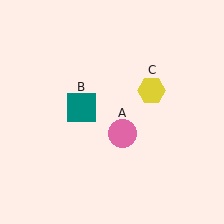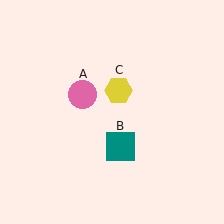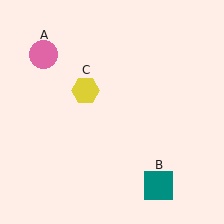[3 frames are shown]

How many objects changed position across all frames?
3 objects changed position: pink circle (object A), teal square (object B), yellow hexagon (object C).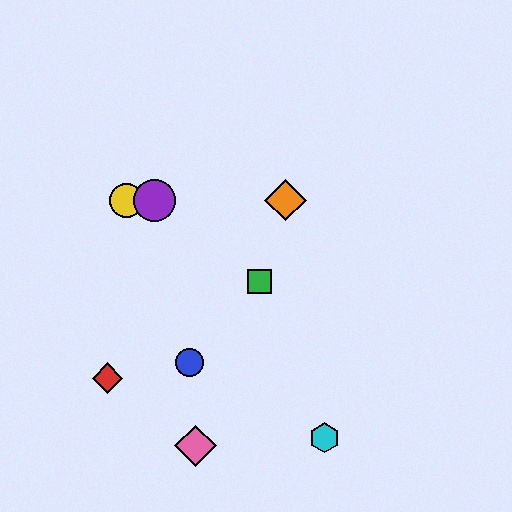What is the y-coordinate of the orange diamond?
The orange diamond is at y≈200.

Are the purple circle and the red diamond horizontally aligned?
No, the purple circle is at y≈200 and the red diamond is at y≈378.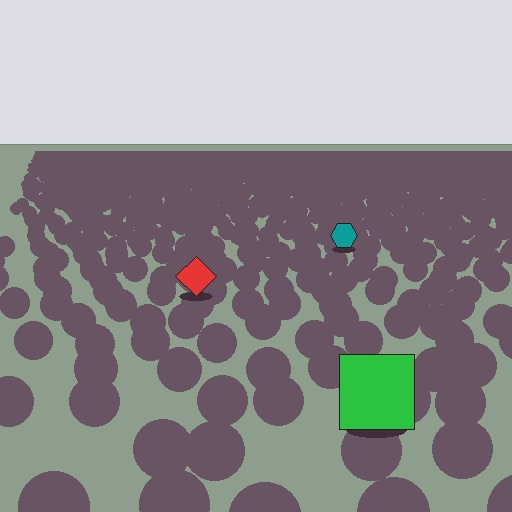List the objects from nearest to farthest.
From nearest to farthest: the green square, the red diamond, the teal hexagon.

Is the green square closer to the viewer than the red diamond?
Yes. The green square is closer — you can tell from the texture gradient: the ground texture is coarser near it.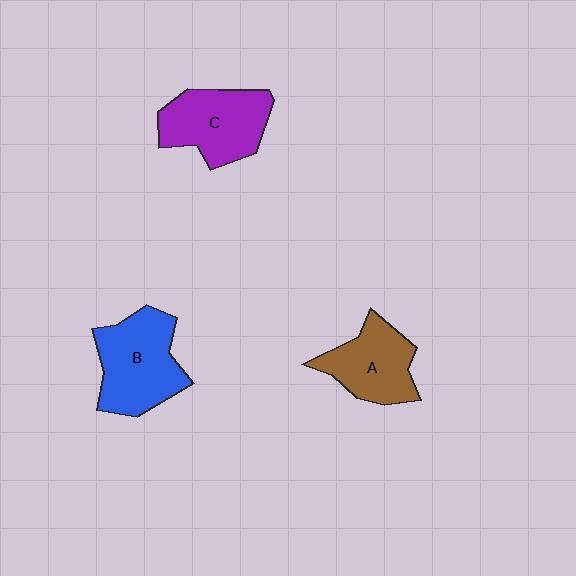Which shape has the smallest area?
Shape A (brown).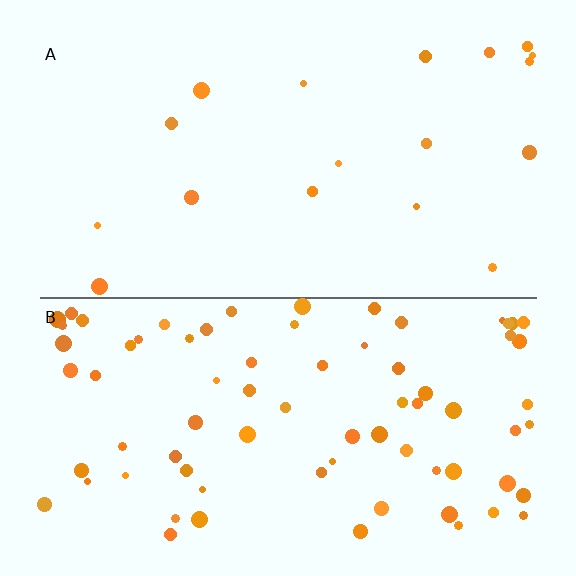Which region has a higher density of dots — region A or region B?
B (the bottom).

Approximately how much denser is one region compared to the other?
Approximately 4.1× — region B over region A.